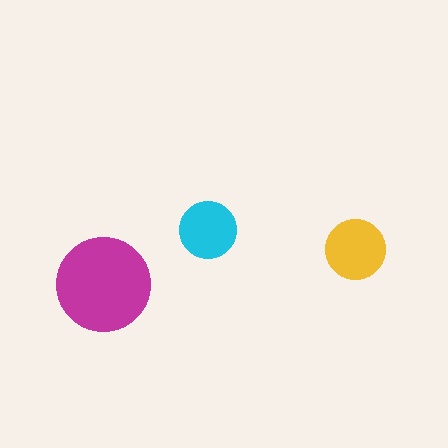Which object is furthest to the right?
The yellow circle is rightmost.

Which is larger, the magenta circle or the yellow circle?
The magenta one.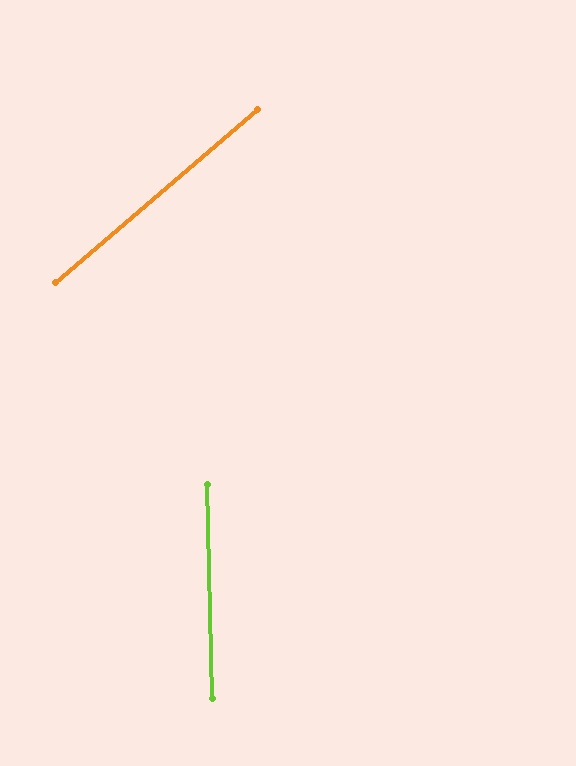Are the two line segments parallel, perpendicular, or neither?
Neither parallel nor perpendicular — they differ by about 51°.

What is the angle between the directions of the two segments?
Approximately 51 degrees.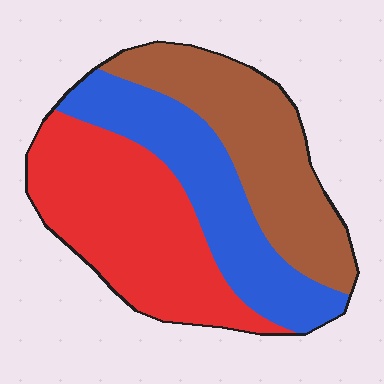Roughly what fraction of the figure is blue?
Blue covers about 30% of the figure.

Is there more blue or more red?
Red.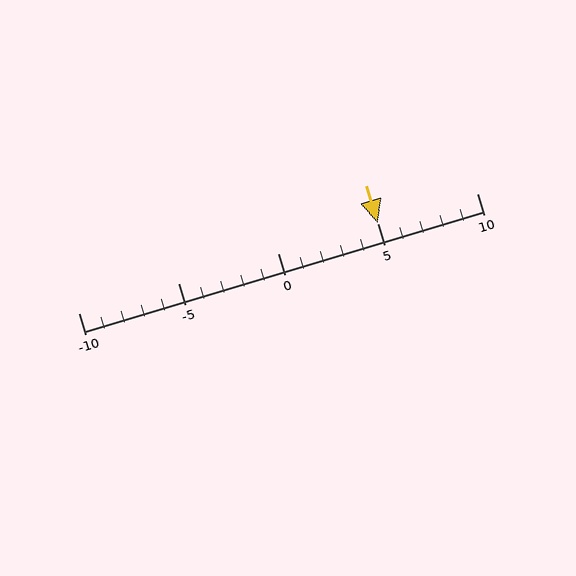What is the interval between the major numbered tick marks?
The major tick marks are spaced 5 units apart.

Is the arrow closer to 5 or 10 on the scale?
The arrow is closer to 5.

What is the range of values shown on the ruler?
The ruler shows values from -10 to 10.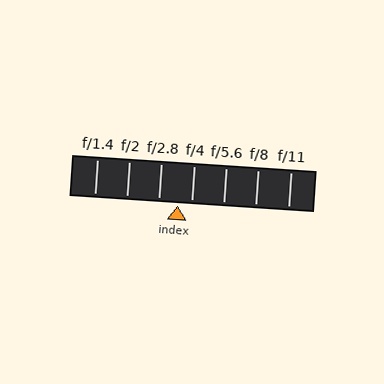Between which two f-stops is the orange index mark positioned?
The index mark is between f/2.8 and f/4.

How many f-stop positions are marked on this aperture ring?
There are 7 f-stop positions marked.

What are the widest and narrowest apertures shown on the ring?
The widest aperture shown is f/1.4 and the narrowest is f/11.